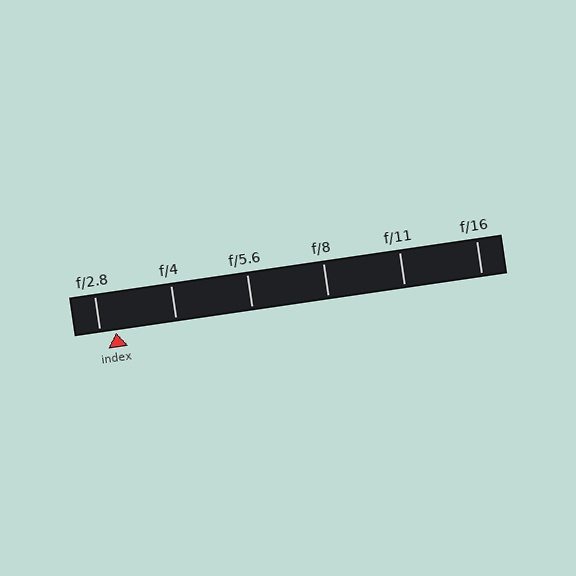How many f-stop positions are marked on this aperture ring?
There are 6 f-stop positions marked.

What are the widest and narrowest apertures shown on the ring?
The widest aperture shown is f/2.8 and the narrowest is f/16.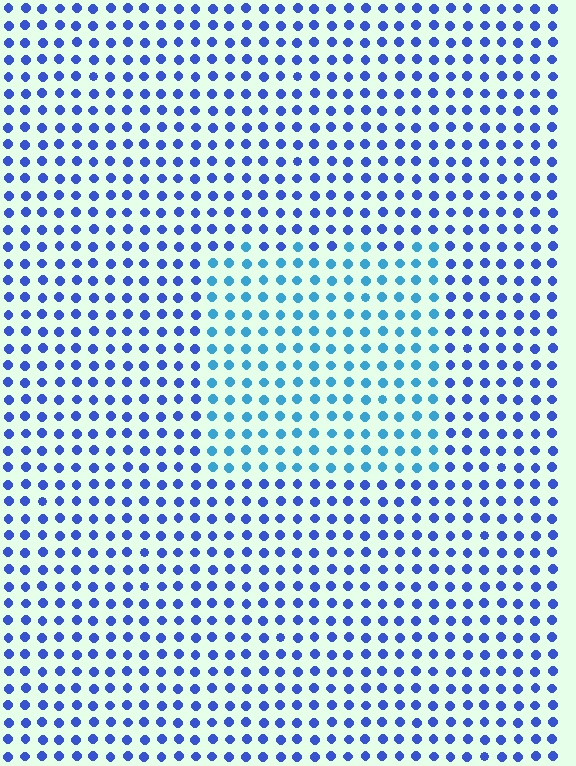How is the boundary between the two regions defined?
The boundary is defined purely by a slight shift in hue (about 32 degrees). Spacing, size, and orientation are identical on both sides.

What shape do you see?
I see a rectangle.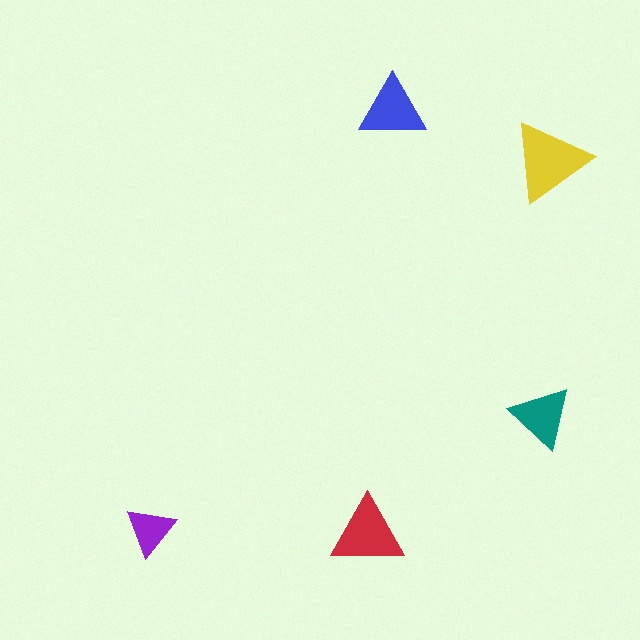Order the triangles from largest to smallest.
the yellow one, the red one, the blue one, the teal one, the purple one.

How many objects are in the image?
There are 5 objects in the image.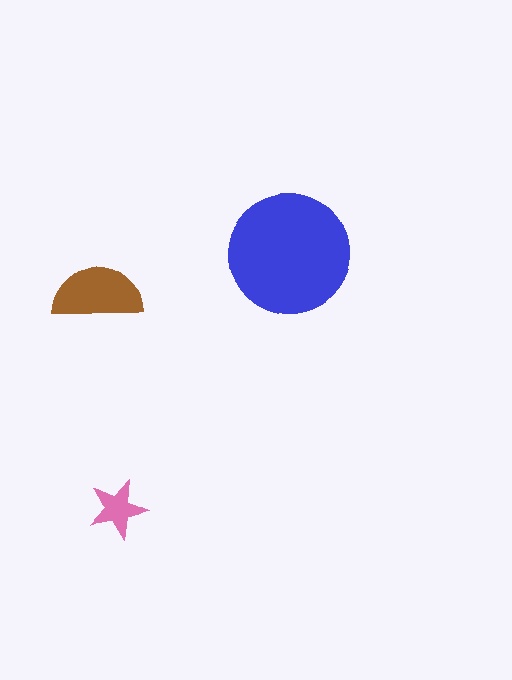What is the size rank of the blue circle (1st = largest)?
1st.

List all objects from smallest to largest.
The pink star, the brown semicircle, the blue circle.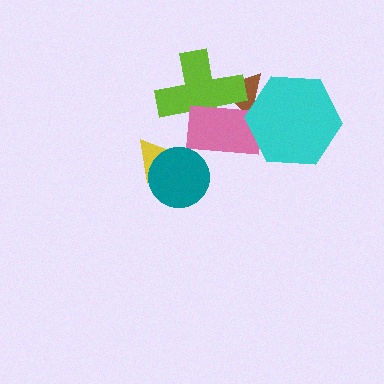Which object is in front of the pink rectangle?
The cyan hexagon is in front of the pink rectangle.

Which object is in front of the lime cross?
The pink rectangle is in front of the lime cross.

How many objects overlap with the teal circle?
1 object overlaps with the teal circle.